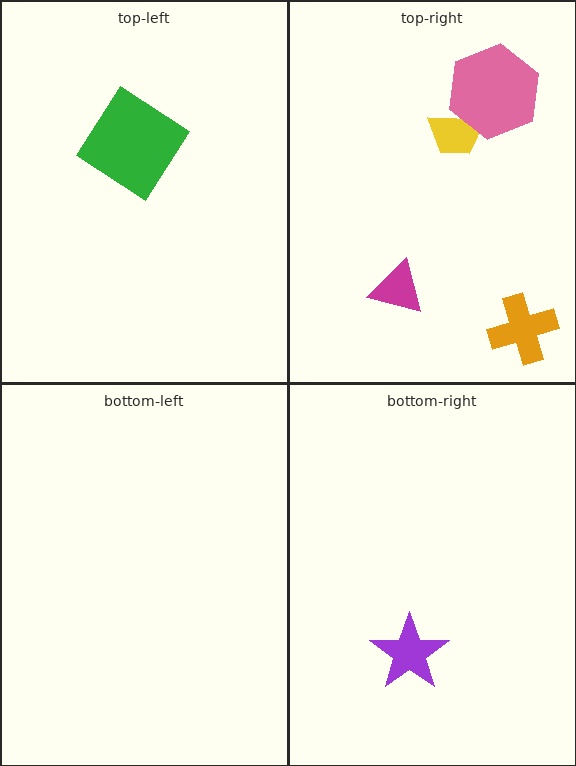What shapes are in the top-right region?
The yellow trapezoid, the pink hexagon, the magenta triangle, the orange cross.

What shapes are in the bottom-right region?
The purple star.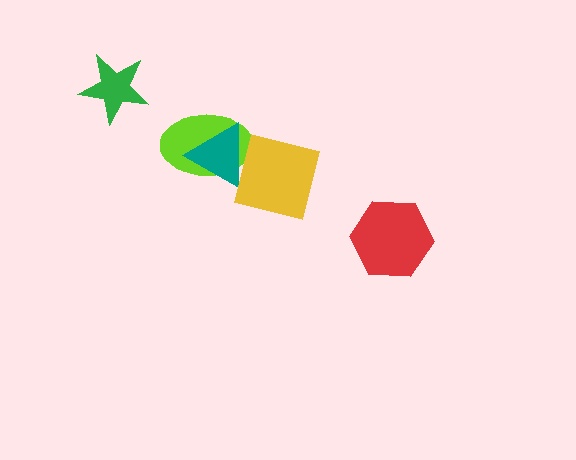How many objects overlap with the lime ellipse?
1 object overlaps with the lime ellipse.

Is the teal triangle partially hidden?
Yes, it is partially covered by another shape.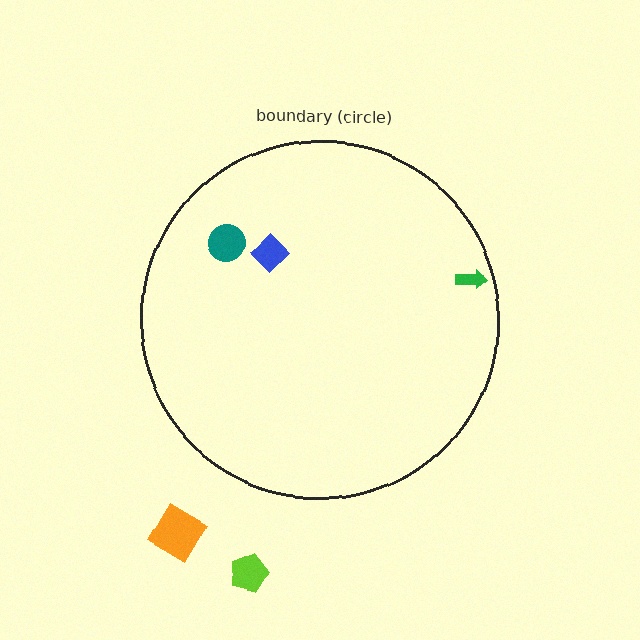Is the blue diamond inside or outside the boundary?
Inside.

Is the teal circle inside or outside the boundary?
Inside.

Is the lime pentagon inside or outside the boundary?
Outside.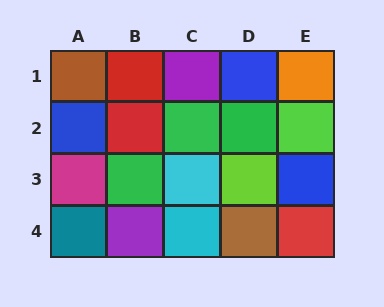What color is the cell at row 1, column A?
Brown.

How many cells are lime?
2 cells are lime.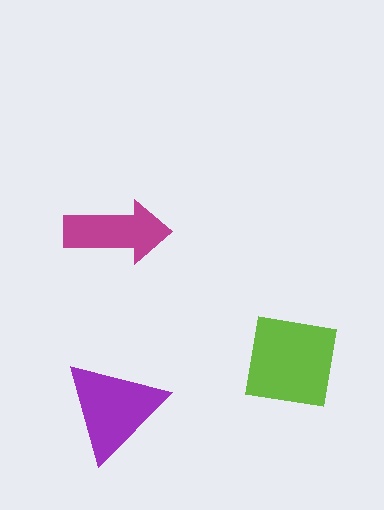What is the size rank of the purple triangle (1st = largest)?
2nd.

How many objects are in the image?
There are 3 objects in the image.